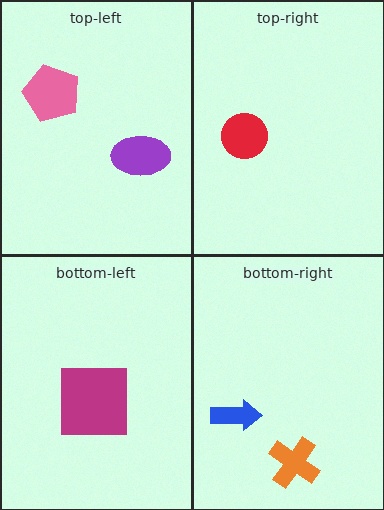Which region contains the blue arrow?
The bottom-right region.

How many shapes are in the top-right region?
1.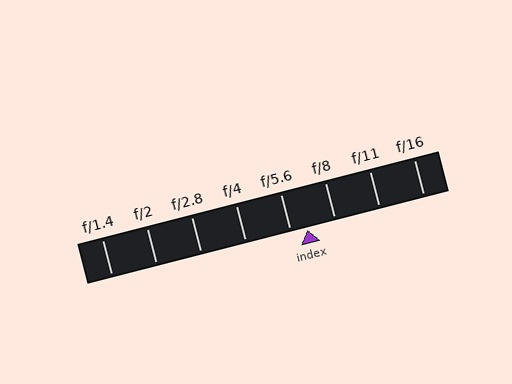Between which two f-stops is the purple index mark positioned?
The index mark is between f/5.6 and f/8.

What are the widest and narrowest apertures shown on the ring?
The widest aperture shown is f/1.4 and the narrowest is f/16.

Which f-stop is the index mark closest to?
The index mark is closest to f/5.6.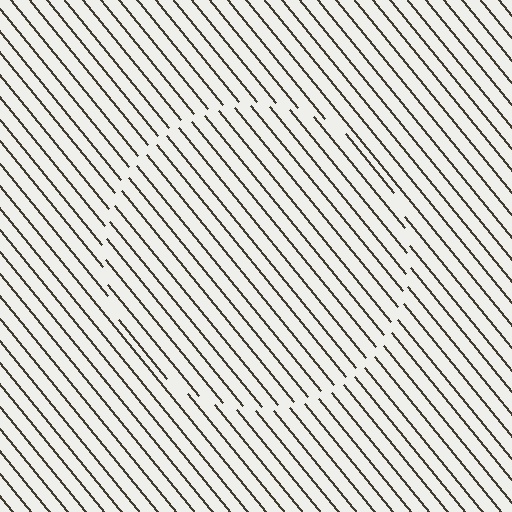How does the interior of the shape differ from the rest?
The interior of the shape contains the same grating, shifted by half a period — the contour is defined by the phase discontinuity where line-ends from the inner and outer gratings abut.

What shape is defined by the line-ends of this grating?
An illusory circle. The interior of the shape contains the same grating, shifted by half a period — the contour is defined by the phase discontinuity where line-ends from the inner and outer gratings abut.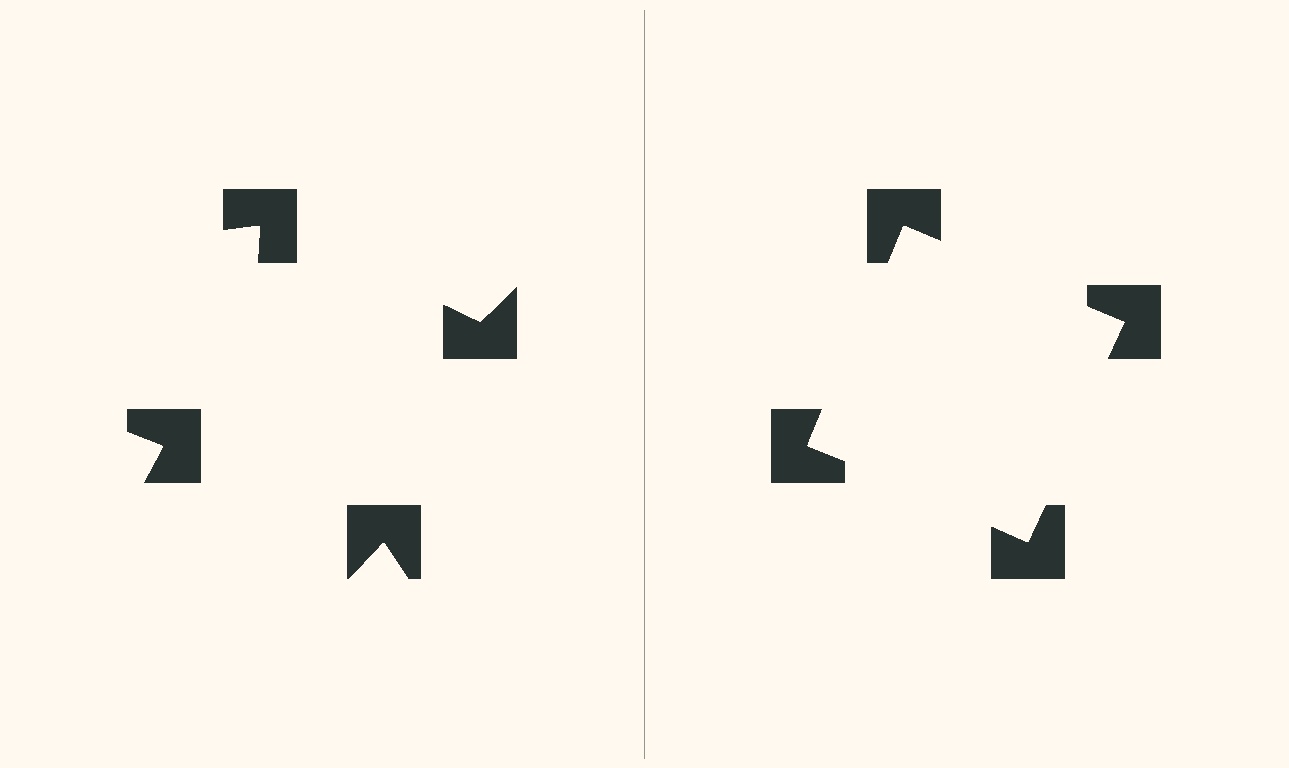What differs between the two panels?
The notched squares are positioned identically on both sides; only the wedge orientations differ. On the right they align to a square; on the left they are misaligned.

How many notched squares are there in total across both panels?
8 — 4 on each side.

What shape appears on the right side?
An illusory square.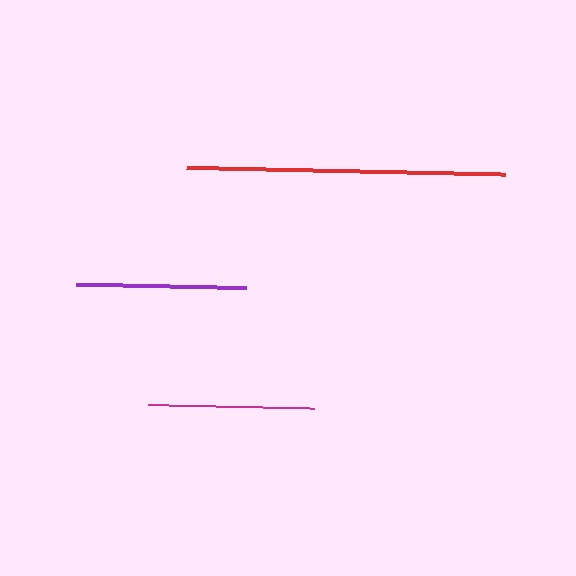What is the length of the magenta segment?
The magenta segment is approximately 165 pixels long.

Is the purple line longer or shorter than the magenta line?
The purple line is longer than the magenta line.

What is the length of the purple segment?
The purple segment is approximately 170 pixels long.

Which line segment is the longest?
The red line is the longest at approximately 319 pixels.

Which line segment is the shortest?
The magenta line is the shortest at approximately 165 pixels.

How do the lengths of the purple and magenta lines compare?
The purple and magenta lines are approximately the same length.